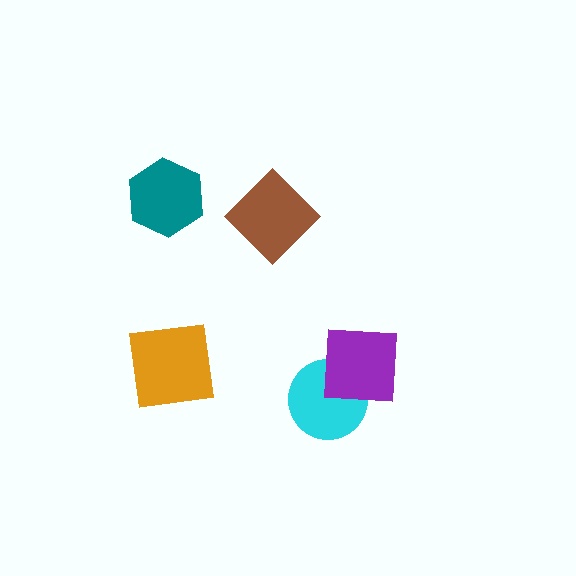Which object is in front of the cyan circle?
The purple square is in front of the cyan circle.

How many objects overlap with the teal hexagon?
0 objects overlap with the teal hexagon.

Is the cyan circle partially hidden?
Yes, it is partially covered by another shape.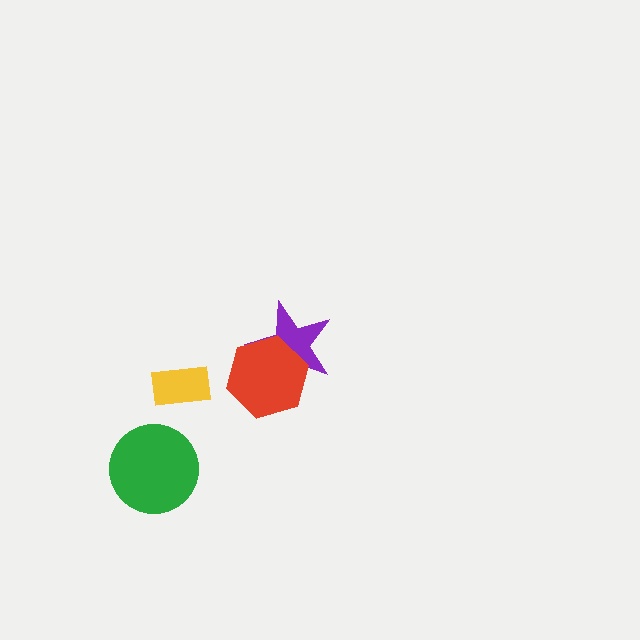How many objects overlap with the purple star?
1 object overlaps with the purple star.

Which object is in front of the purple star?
The red hexagon is in front of the purple star.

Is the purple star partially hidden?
Yes, it is partially covered by another shape.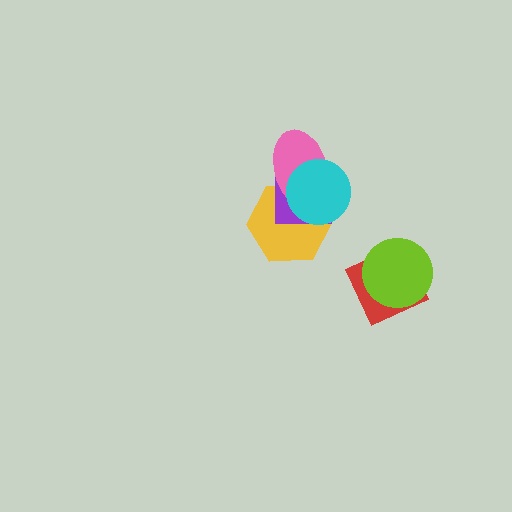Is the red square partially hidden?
Yes, it is partially covered by another shape.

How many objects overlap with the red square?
1 object overlaps with the red square.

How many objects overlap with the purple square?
3 objects overlap with the purple square.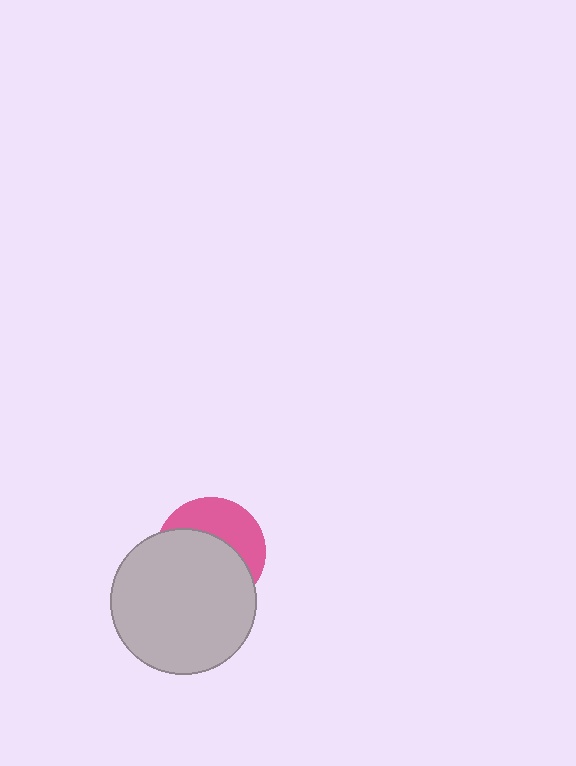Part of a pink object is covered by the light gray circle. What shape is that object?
It is a circle.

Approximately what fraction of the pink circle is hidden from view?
Roughly 61% of the pink circle is hidden behind the light gray circle.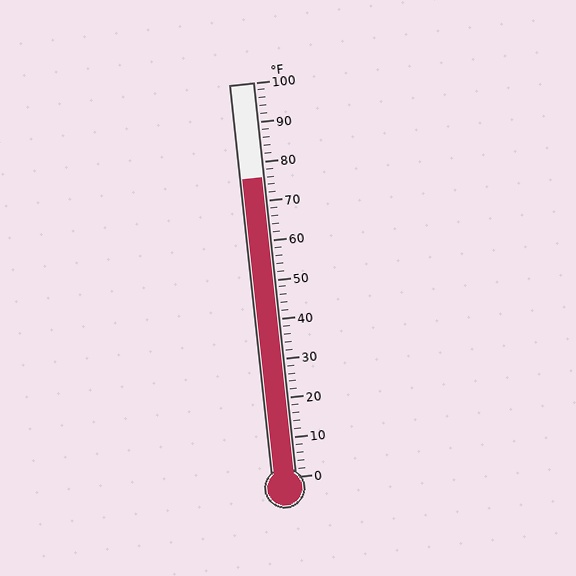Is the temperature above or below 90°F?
The temperature is below 90°F.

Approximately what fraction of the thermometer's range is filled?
The thermometer is filled to approximately 75% of its range.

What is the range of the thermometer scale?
The thermometer scale ranges from 0°F to 100°F.